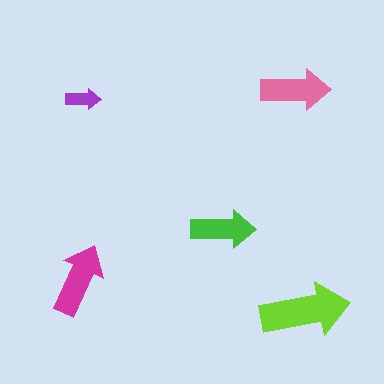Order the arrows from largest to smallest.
the lime one, the magenta one, the pink one, the green one, the purple one.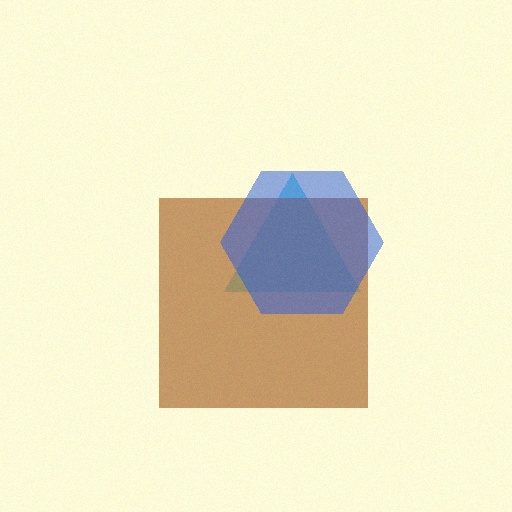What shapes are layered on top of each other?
The layered shapes are: a cyan triangle, a brown square, a blue hexagon.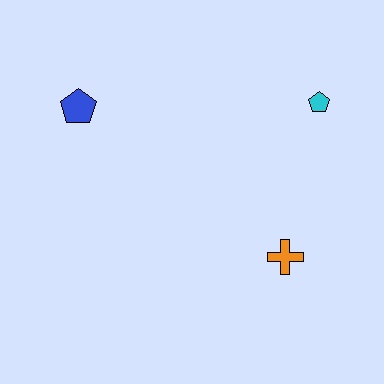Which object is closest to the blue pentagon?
The cyan pentagon is closest to the blue pentagon.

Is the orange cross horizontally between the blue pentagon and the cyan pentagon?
Yes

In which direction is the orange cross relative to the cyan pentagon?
The orange cross is below the cyan pentagon.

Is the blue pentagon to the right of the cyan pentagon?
No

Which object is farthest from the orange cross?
The blue pentagon is farthest from the orange cross.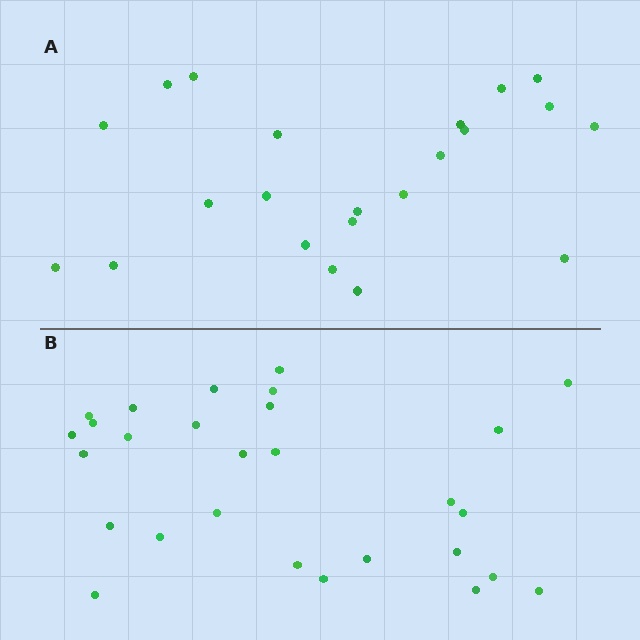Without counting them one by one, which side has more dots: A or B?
Region B (the bottom region) has more dots.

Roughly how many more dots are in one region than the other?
Region B has about 6 more dots than region A.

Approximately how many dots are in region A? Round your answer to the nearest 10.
About 20 dots. (The exact count is 22, which rounds to 20.)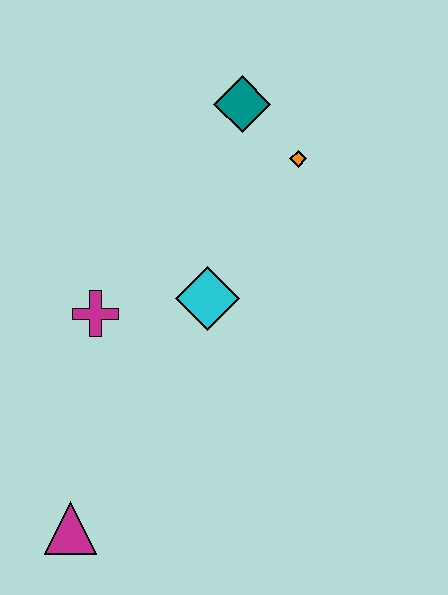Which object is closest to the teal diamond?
The orange diamond is closest to the teal diamond.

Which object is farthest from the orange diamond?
The magenta triangle is farthest from the orange diamond.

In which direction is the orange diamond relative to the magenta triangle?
The orange diamond is above the magenta triangle.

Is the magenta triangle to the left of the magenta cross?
Yes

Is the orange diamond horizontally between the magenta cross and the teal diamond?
No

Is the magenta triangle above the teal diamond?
No